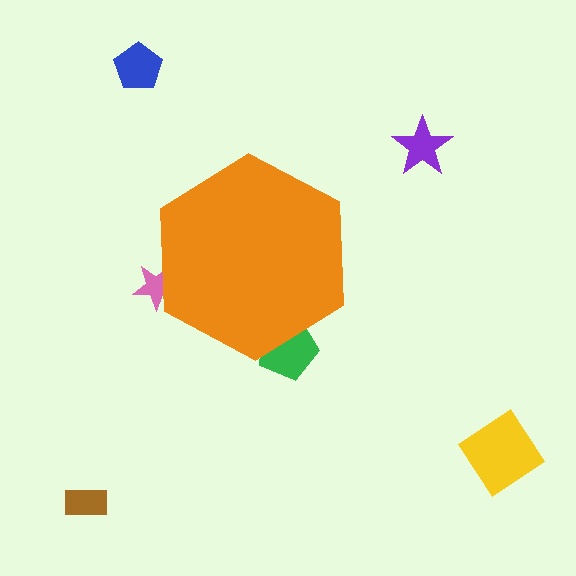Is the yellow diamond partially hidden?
No, the yellow diamond is fully visible.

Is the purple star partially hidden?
No, the purple star is fully visible.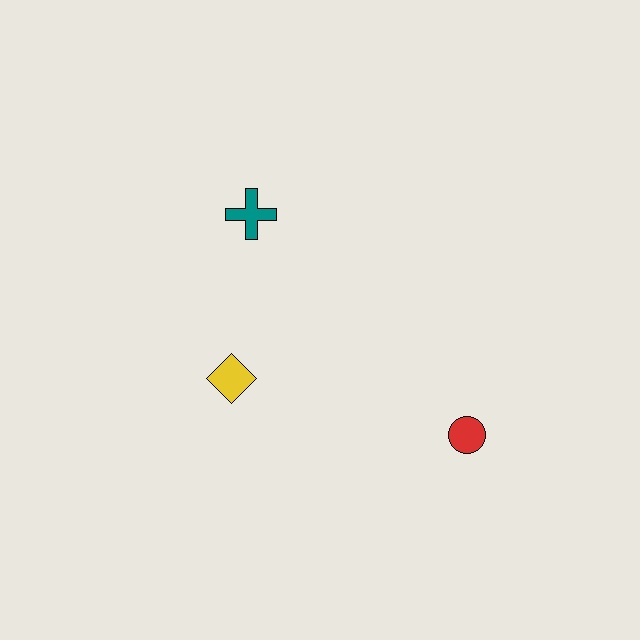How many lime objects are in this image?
There are no lime objects.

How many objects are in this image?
There are 3 objects.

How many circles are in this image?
There is 1 circle.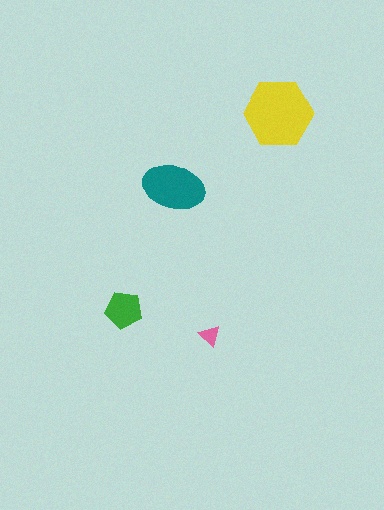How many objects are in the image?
There are 4 objects in the image.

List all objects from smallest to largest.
The pink triangle, the green pentagon, the teal ellipse, the yellow hexagon.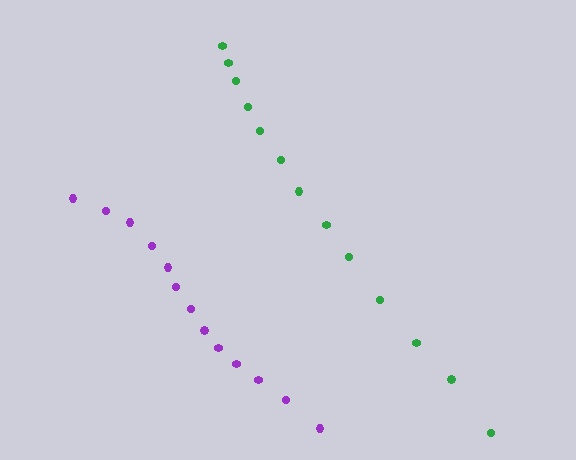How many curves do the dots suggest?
There are 2 distinct paths.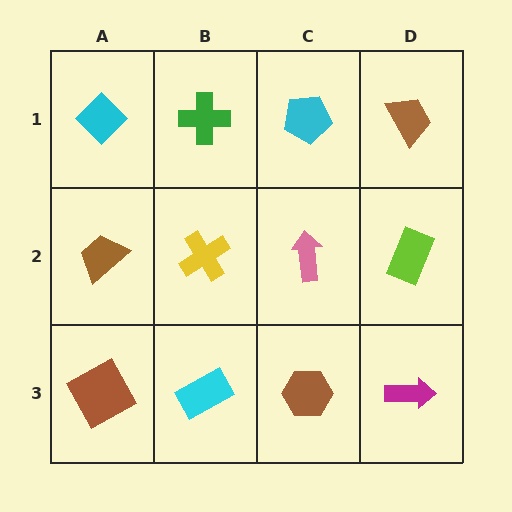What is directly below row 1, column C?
A pink arrow.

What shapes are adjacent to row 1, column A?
A brown trapezoid (row 2, column A), a green cross (row 1, column B).